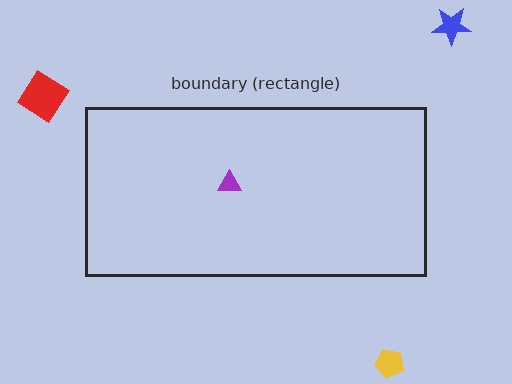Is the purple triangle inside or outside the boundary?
Inside.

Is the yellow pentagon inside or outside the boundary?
Outside.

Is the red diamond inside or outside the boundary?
Outside.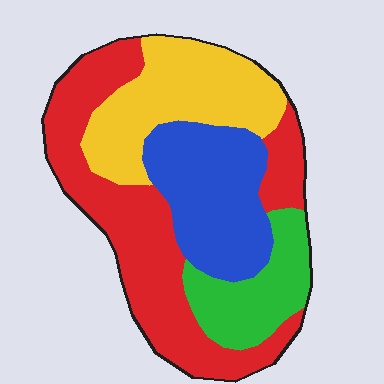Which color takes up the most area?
Red, at roughly 40%.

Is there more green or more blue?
Blue.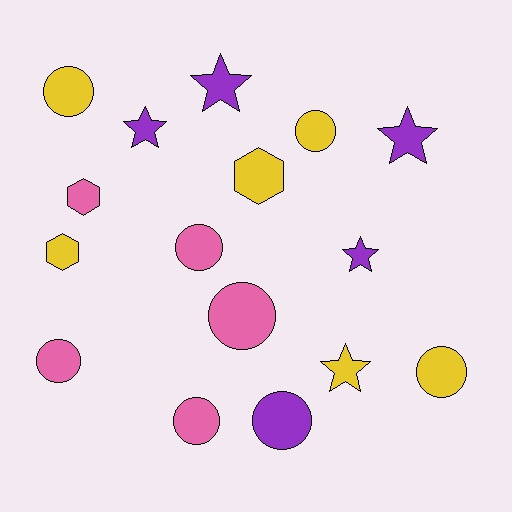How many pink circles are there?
There are 4 pink circles.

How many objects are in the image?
There are 16 objects.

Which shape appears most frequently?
Circle, with 8 objects.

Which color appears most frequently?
Yellow, with 6 objects.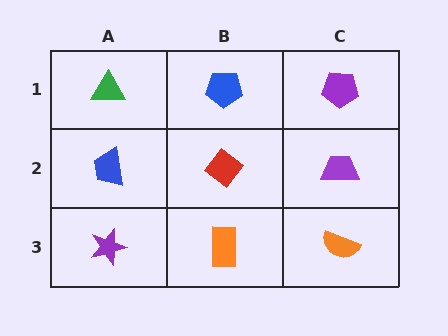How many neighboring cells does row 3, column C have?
2.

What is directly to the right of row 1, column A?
A blue pentagon.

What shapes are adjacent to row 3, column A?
A blue trapezoid (row 2, column A), an orange rectangle (row 3, column B).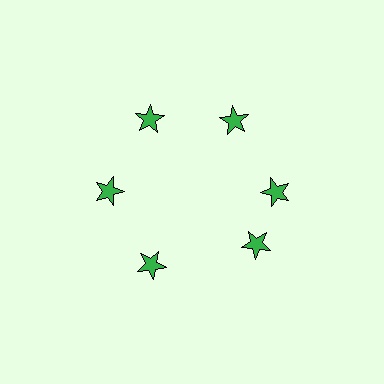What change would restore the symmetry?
The symmetry would be restored by rotating it back into even spacing with its neighbors so that all 6 stars sit at equal angles and equal distance from the center.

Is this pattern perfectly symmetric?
No. The 6 green stars are arranged in a ring, but one element near the 5 o'clock position is rotated out of alignment along the ring, breaking the 6-fold rotational symmetry.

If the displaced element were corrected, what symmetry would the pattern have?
It would have 6-fold rotational symmetry — the pattern would map onto itself every 60 degrees.